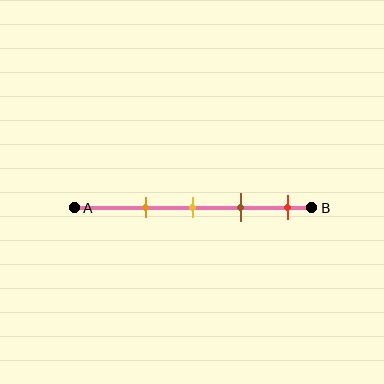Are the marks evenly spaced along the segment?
Yes, the marks are approximately evenly spaced.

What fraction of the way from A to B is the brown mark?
The brown mark is approximately 70% (0.7) of the way from A to B.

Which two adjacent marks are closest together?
The yellow and brown marks are the closest adjacent pair.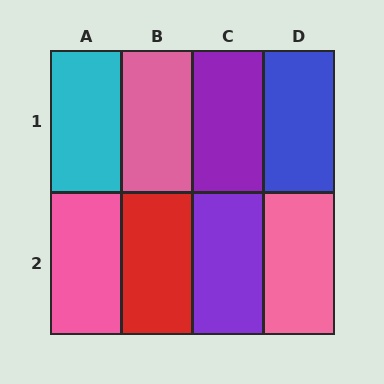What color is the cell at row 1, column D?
Blue.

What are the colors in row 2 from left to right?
Pink, red, purple, pink.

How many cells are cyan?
1 cell is cyan.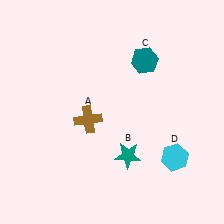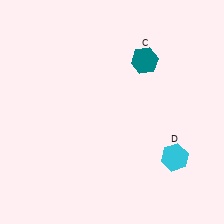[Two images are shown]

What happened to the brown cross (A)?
The brown cross (A) was removed in Image 2. It was in the bottom-left area of Image 1.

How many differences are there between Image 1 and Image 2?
There are 2 differences between the two images.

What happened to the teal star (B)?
The teal star (B) was removed in Image 2. It was in the bottom-right area of Image 1.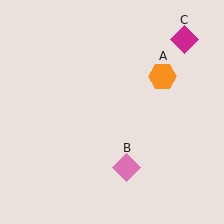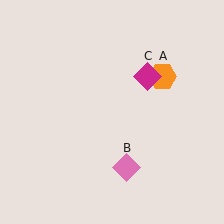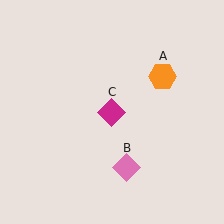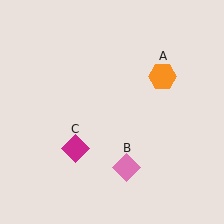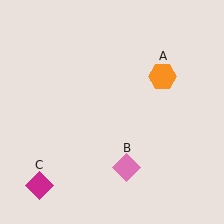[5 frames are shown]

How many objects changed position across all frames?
1 object changed position: magenta diamond (object C).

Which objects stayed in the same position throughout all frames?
Orange hexagon (object A) and pink diamond (object B) remained stationary.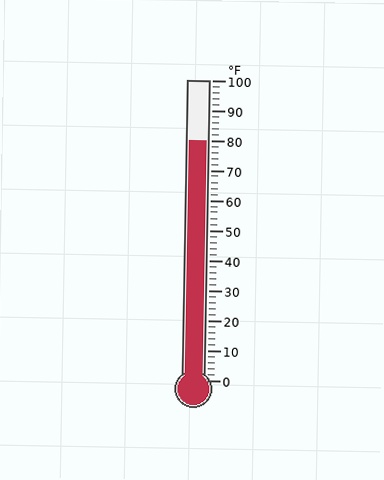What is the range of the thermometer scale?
The thermometer scale ranges from 0°F to 100°F.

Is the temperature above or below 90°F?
The temperature is below 90°F.